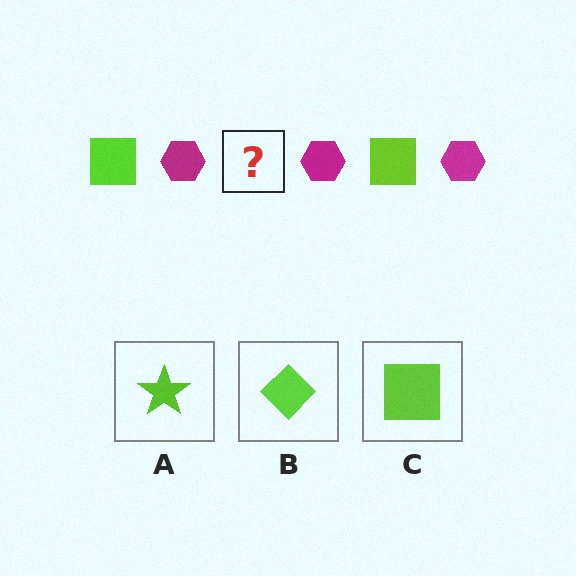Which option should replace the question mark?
Option C.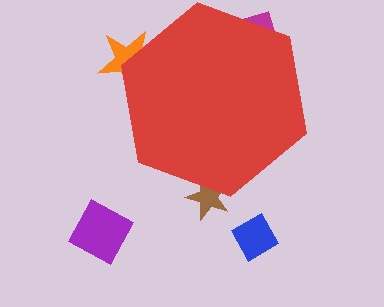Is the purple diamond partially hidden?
No, the purple diamond is fully visible.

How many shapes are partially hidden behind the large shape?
4 shapes are partially hidden.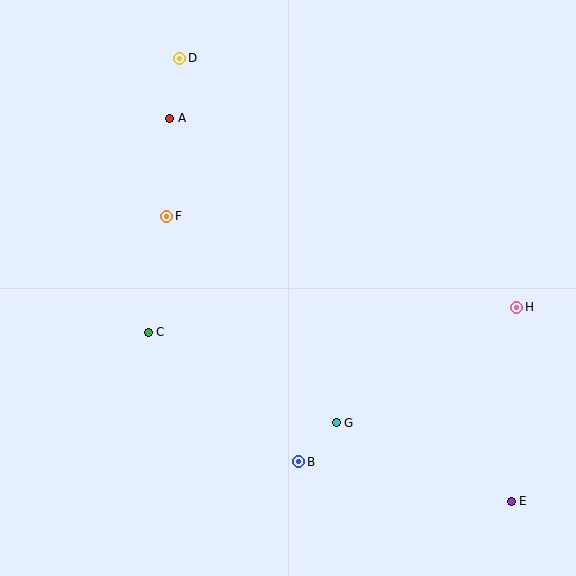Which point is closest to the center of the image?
Point F at (166, 216) is closest to the center.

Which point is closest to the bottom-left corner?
Point C is closest to the bottom-left corner.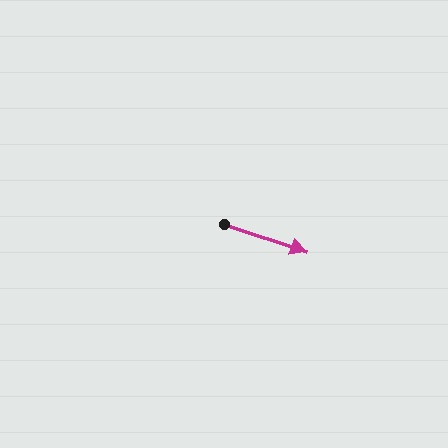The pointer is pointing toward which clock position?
Roughly 4 o'clock.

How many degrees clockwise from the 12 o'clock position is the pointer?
Approximately 108 degrees.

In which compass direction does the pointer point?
East.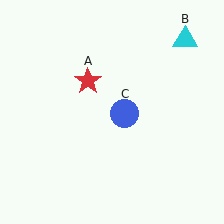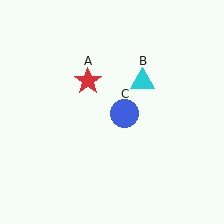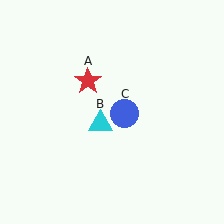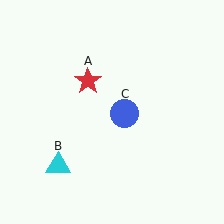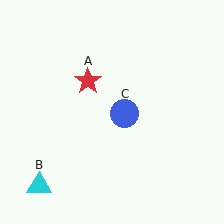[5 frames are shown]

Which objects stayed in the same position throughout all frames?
Red star (object A) and blue circle (object C) remained stationary.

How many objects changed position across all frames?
1 object changed position: cyan triangle (object B).